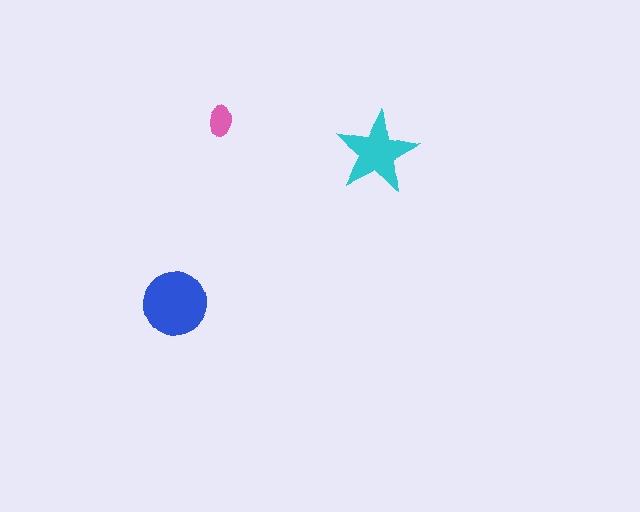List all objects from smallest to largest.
The pink ellipse, the cyan star, the blue circle.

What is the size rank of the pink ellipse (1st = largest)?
3rd.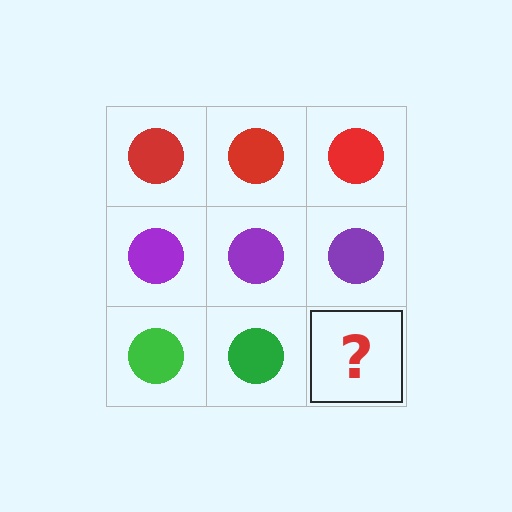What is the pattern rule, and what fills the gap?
The rule is that each row has a consistent color. The gap should be filled with a green circle.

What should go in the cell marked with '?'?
The missing cell should contain a green circle.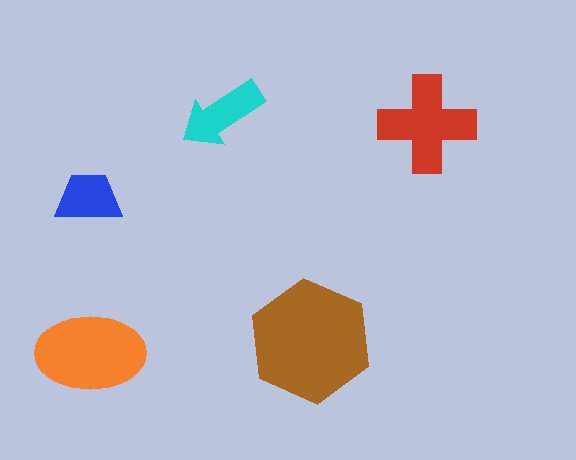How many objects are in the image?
There are 5 objects in the image.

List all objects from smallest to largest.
The blue trapezoid, the cyan arrow, the red cross, the orange ellipse, the brown hexagon.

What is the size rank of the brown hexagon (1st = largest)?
1st.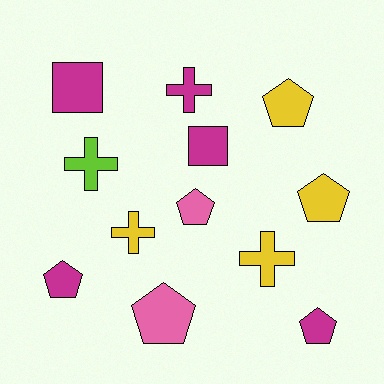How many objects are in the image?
There are 12 objects.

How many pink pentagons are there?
There are 2 pink pentagons.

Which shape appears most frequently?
Pentagon, with 6 objects.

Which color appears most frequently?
Magenta, with 5 objects.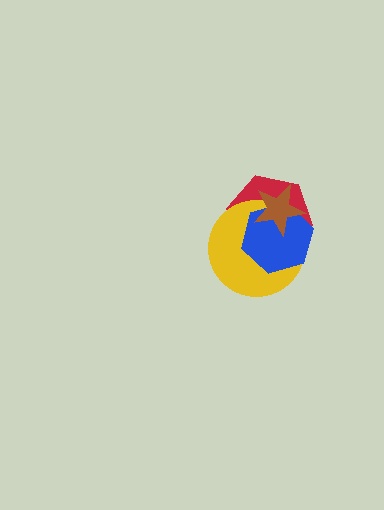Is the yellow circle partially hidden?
Yes, it is partially covered by another shape.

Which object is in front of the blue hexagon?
The brown star is in front of the blue hexagon.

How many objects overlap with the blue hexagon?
3 objects overlap with the blue hexagon.